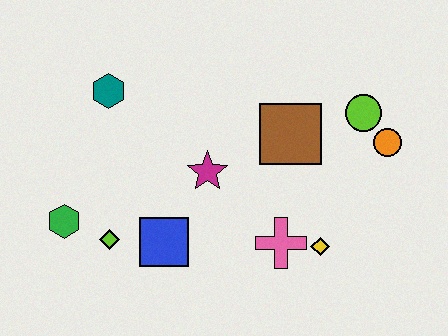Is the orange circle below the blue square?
No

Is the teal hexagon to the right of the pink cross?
No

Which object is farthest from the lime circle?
The green hexagon is farthest from the lime circle.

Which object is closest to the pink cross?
The yellow diamond is closest to the pink cross.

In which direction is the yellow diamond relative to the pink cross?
The yellow diamond is to the right of the pink cross.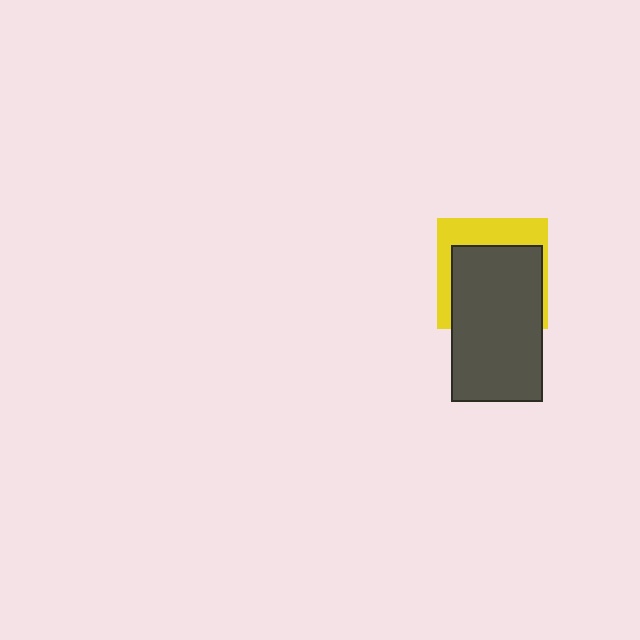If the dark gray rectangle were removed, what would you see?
You would see the complete yellow square.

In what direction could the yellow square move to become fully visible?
The yellow square could move toward the upper-left. That would shift it out from behind the dark gray rectangle entirely.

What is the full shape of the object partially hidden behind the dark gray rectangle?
The partially hidden object is a yellow square.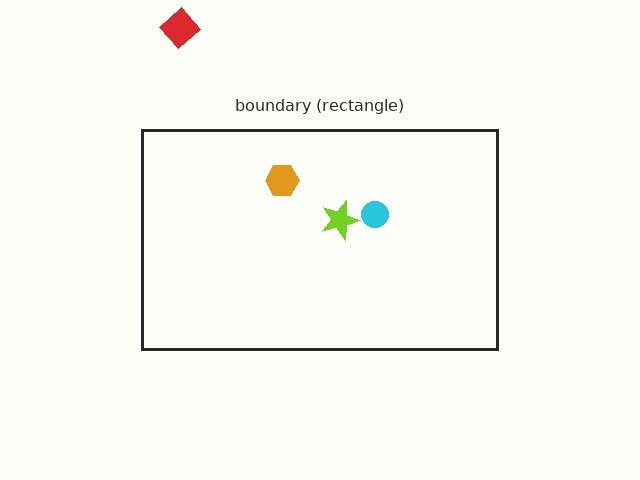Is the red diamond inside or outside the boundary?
Outside.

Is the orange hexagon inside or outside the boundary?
Inside.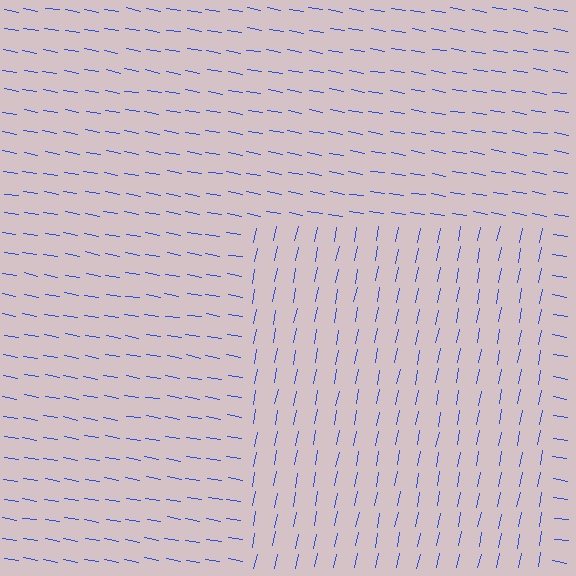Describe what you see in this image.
The image is filled with small blue line segments. A rectangle region in the image has lines oriented differently from the surrounding lines, creating a visible texture boundary.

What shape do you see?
I see a rectangle.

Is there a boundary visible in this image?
Yes, there is a texture boundary formed by a change in line orientation.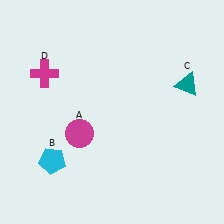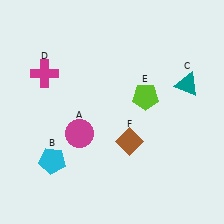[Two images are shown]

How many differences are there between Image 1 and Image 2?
There are 2 differences between the two images.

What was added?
A lime pentagon (E), a brown diamond (F) were added in Image 2.